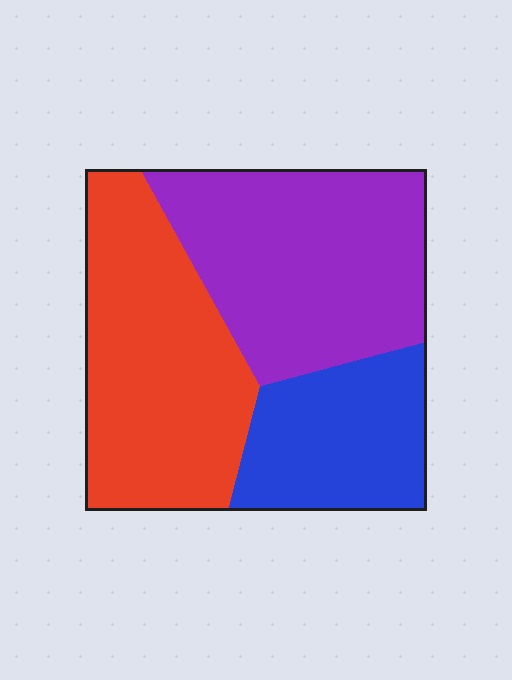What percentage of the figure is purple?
Purple covers 39% of the figure.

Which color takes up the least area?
Blue, at roughly 25%.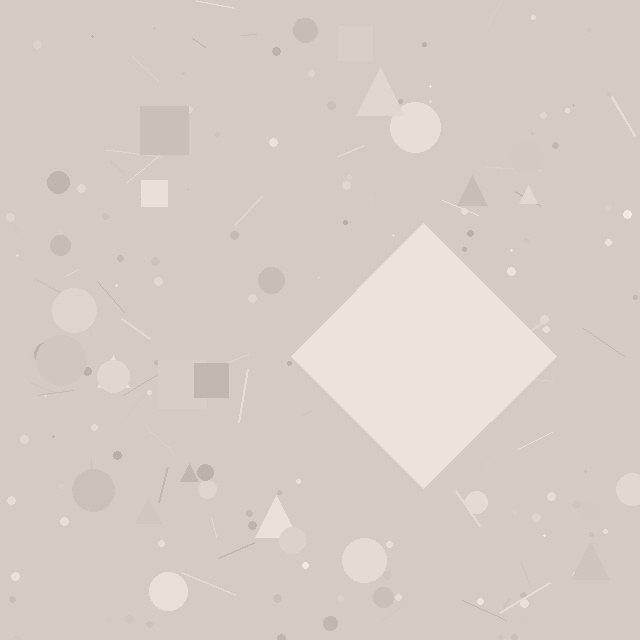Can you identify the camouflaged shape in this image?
The camouflaged shape is a diamond.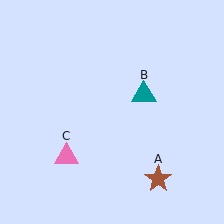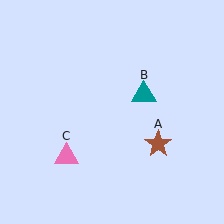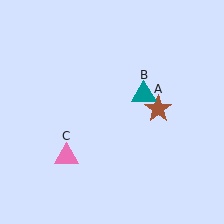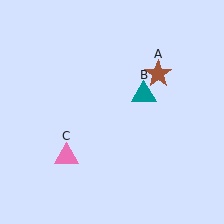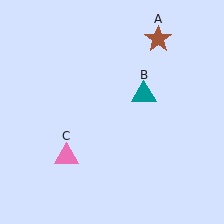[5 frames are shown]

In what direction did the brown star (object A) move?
The brown star (object A) moved up.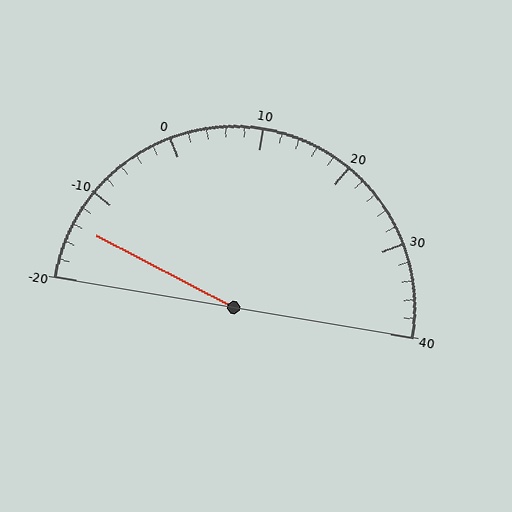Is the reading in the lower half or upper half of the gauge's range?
The reading is in the lower half of the range (-20 to 40).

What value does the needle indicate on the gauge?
The needle indicates approximately -14.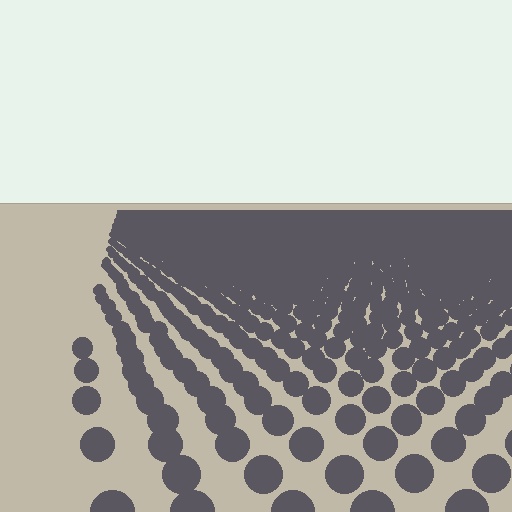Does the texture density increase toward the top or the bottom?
Density increases toward the top.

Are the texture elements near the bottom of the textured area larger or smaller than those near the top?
Larger. Near the bottom, elements are closer to the viewer and appear at a bigger on-screen size.